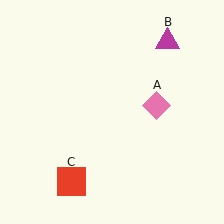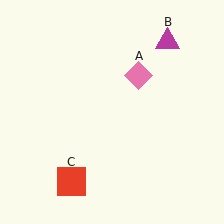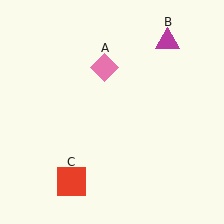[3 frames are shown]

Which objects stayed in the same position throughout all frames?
Magenta triangle (object B) and red square (object C) remained stationary.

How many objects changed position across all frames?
1 object changed position: pink diamond (object A).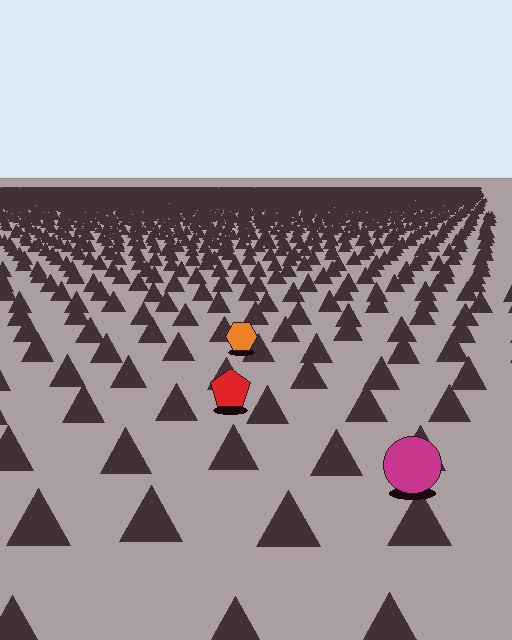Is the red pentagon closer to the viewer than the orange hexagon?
Yes. The red pentagon is closer — you can tell from the texture gradient: the ground texture is coarser near it.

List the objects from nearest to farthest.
From nearest to farthest: the magenta circle, the red pentagon, the orange hexagon.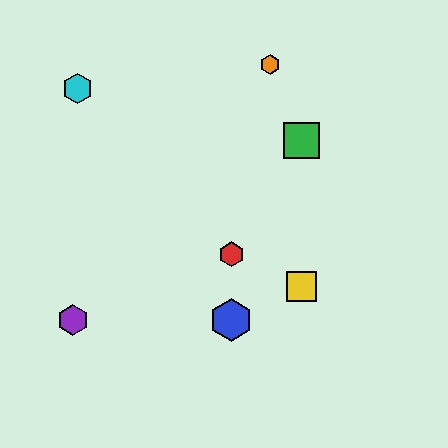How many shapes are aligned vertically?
2 shapes (the green square, the yellow square) are aligned vertically.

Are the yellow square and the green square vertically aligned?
Yes, both are at x≈302.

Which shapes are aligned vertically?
The green square, the yellow square are aligned vertically.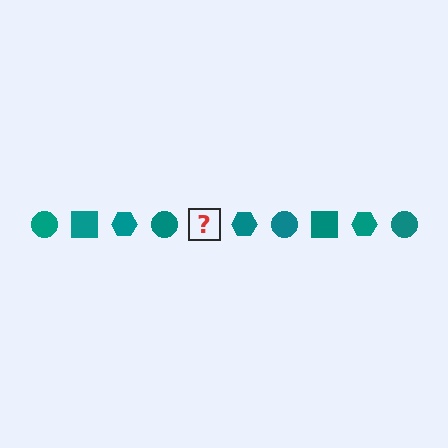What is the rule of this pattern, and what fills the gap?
The rule is that the pattern cycles through circle, square, hexagon shapes in teal. The gap should be filled with a teal square.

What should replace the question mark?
The question mark should be replaced with a teal square.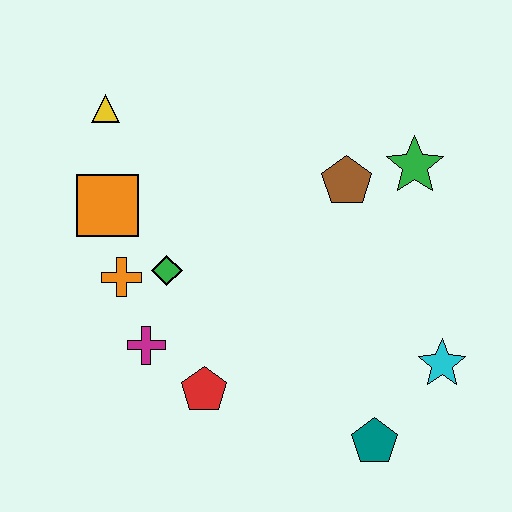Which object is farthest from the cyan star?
The yellow triangle is farthest from the cyan star.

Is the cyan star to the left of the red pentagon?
No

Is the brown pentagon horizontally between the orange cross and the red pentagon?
No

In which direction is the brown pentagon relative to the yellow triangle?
The brown pentagon is to the right of the yellow triangle.